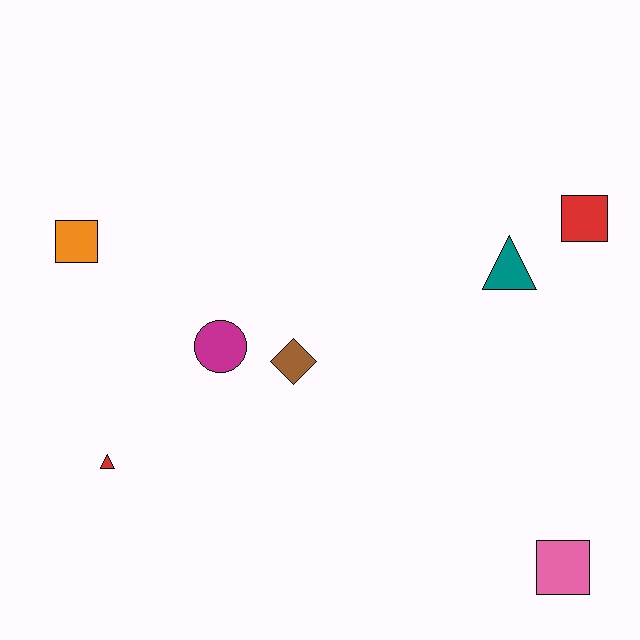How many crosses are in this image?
There are no crosses.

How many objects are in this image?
There are 7 objects.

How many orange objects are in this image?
There is 1 orange object.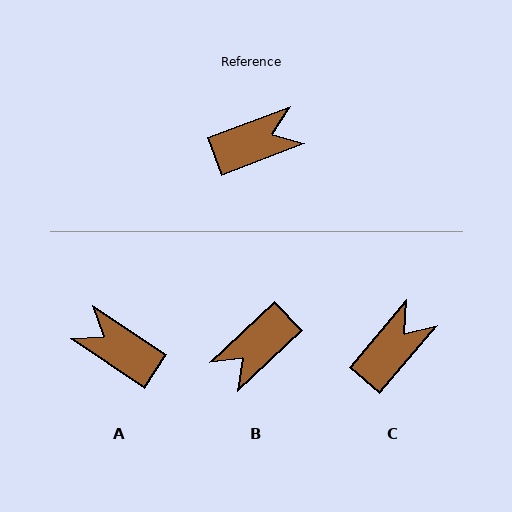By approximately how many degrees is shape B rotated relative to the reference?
Approximately 158 degrees clockwise.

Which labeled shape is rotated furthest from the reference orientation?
B, about 158 degrees away.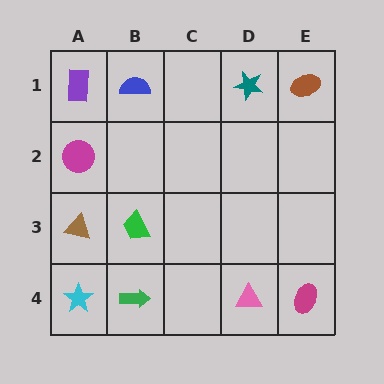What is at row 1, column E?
A brown ellipse.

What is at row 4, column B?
A green arrow.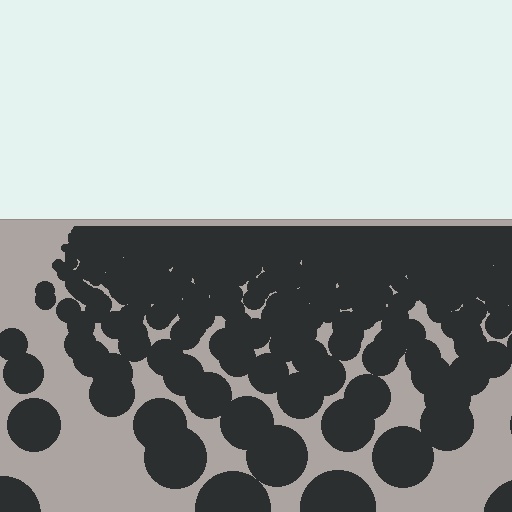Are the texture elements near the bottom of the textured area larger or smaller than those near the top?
Larger. Near the bottom, elements are closer to the viewer and appear at a bigger on-screen size.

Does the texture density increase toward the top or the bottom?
Density increases toward the top.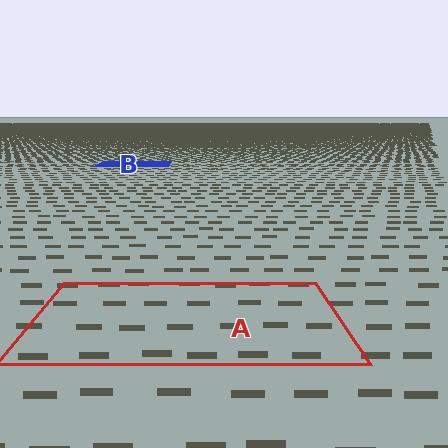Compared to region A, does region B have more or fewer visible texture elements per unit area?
Region B has more texture elements per unit area — they are packed more densely because it is farther away.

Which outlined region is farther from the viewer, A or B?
Region B is farther from the viewer — the texture elements inside it appear smaller and more densely packed.